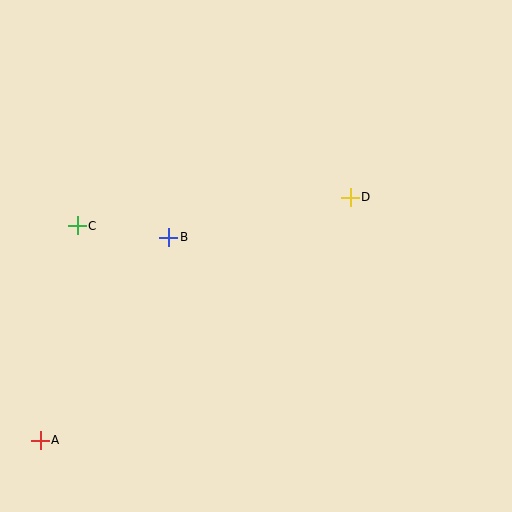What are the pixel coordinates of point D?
Point D is at (350, 197).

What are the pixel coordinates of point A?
Point A is at (40, 440).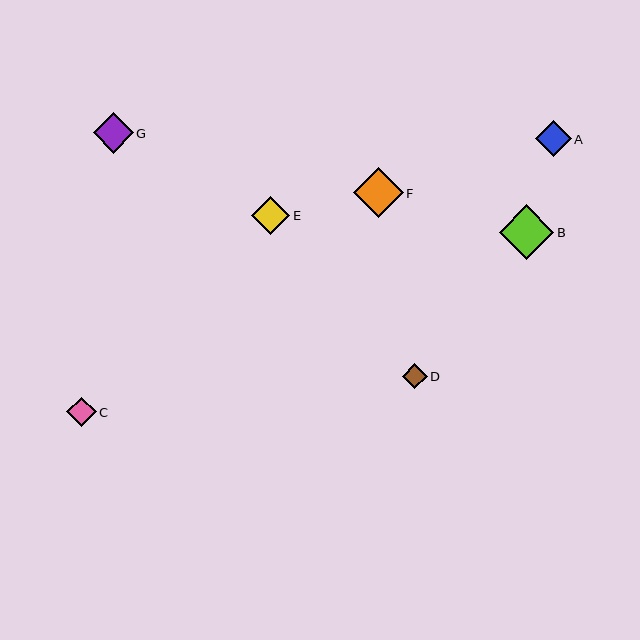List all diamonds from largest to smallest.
From largest to smallest: B, F, G, E, A, C, D.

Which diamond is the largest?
Diamond B is the largest with a size of approximately 54 pixels.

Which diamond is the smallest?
Diamond D is the smallest with a size of approximately 25 pixels.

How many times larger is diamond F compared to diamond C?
Diamond F is approximately 1.7 times the size of diamond C.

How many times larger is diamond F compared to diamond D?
Diamond F is approximately 2.0 times the size of diamond D.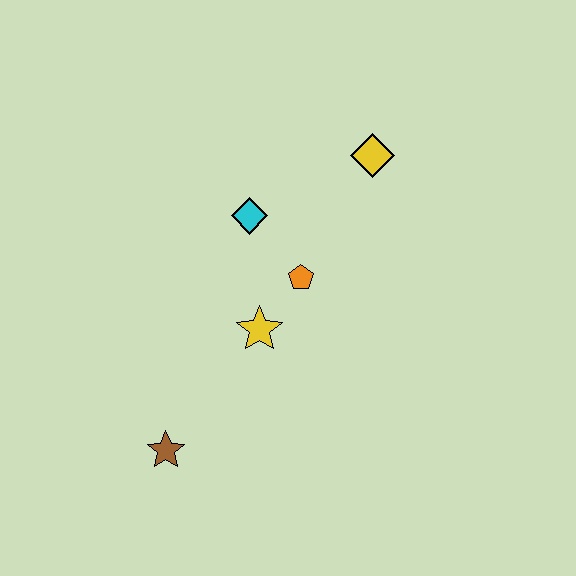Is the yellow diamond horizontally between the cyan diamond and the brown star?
No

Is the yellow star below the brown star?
No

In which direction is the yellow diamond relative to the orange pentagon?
The yellow diamond is above the orange pentagon.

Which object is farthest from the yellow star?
The yellow diamond is farthest from the yellow star.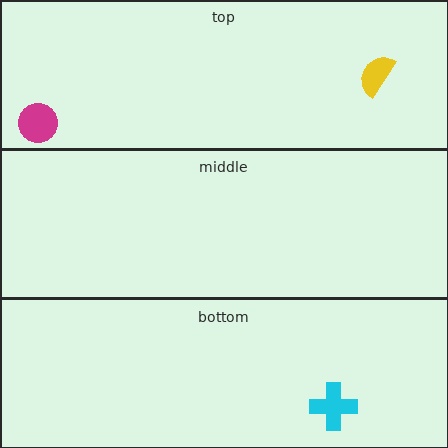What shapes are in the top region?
The yellow semicircle, the magenta circle.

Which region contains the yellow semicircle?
The top region.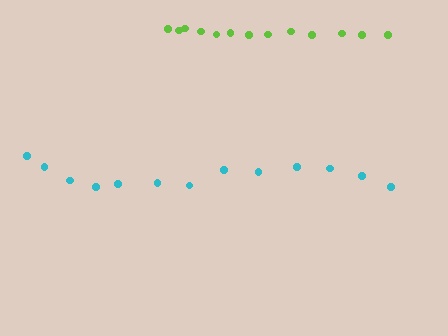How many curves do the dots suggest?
There are 2 distinct paths.